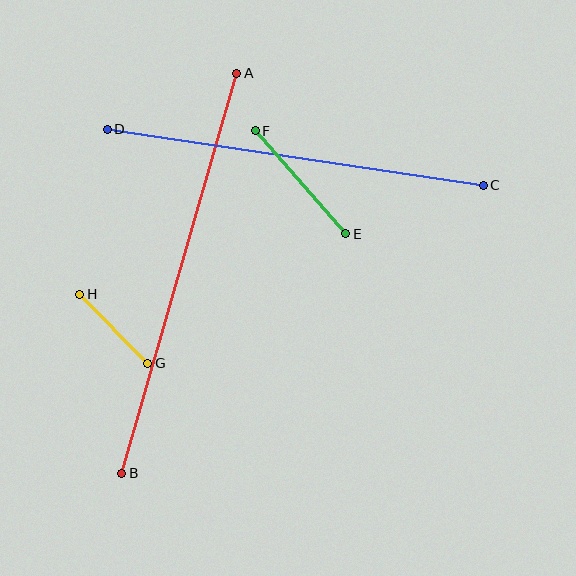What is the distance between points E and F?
The distance is approximately 137 pixels.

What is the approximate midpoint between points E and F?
The midpoint is at approximately (301, 182) pixels.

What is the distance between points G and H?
The distance is approximately 97 pixels.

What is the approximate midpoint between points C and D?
The midpoint is at approximately (295, 157) pixels.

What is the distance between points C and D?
The distance is approximately 380 pixels.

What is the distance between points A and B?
The distance is approximately 416 pixels.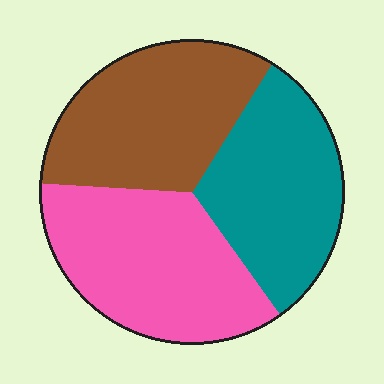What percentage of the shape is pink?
Pink takes up about three eighths (3/8) of the shape.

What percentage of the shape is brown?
Brown covers about 35% of the shape.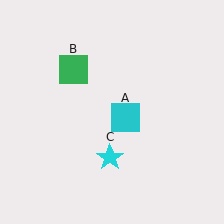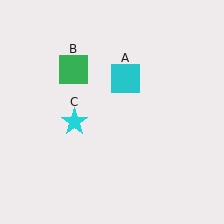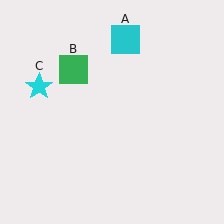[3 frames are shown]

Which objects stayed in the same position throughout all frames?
Green square (object B) remained stationary.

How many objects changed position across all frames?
2 objects changed position: cyan square (object A), cyan star (object C).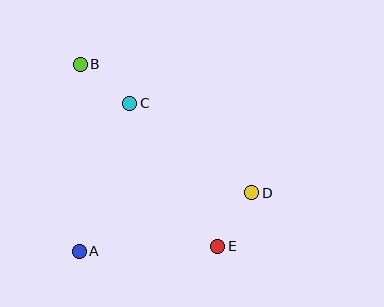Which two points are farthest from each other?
Points B and E are farthest from each other.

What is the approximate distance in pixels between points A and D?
The distance between A and D is approximately 182 pixels.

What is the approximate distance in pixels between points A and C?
The distance between A and C is approximately 156 pixels.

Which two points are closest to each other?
Points B and C are closest to each other.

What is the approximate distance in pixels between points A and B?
The distance between A and B is approximately 187 pixels.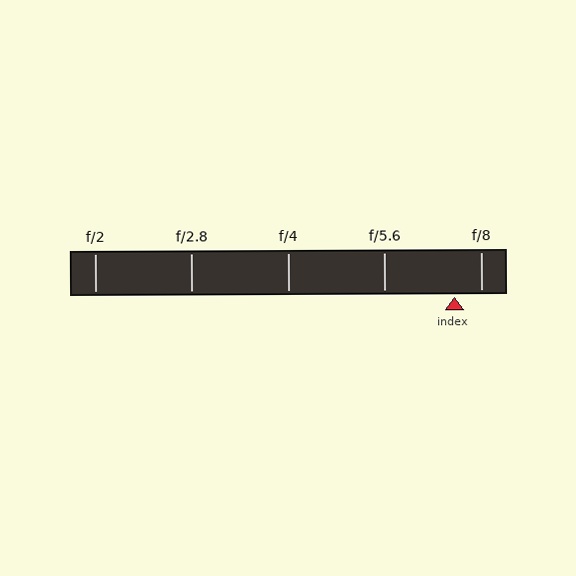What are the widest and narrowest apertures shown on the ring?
The widest aperture shown is f/2 and the narrowest is f/8.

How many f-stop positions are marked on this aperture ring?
There are 5 f-stop positions marked.